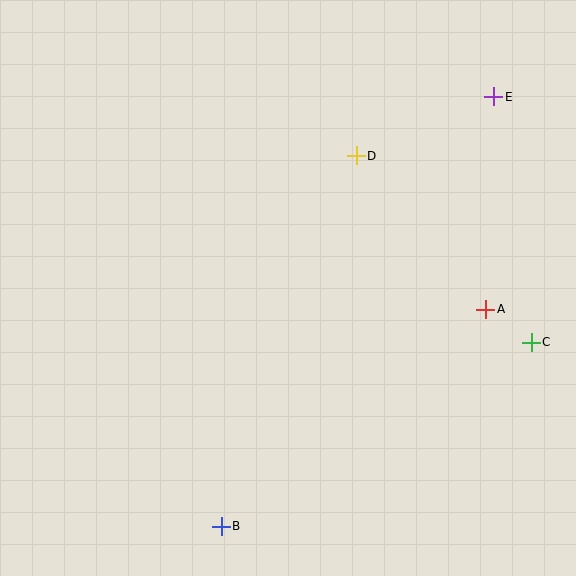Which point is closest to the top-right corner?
Point E is closest to the top-right corner.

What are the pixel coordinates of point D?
Point D is at (356, 156).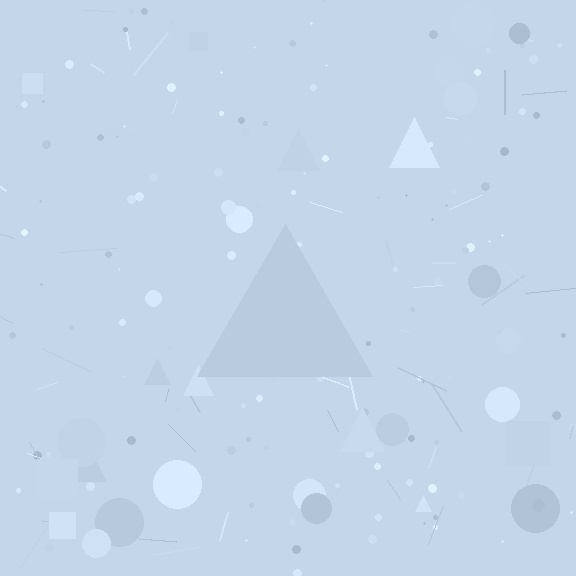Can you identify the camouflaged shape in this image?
The camouflaged shape is a triangle.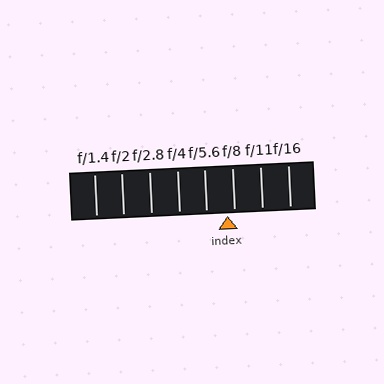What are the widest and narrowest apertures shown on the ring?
The widest aperture shown is f/1.4 and the narrowest is f/16.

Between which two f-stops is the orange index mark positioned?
The index mark is between f/5.6 and f/8.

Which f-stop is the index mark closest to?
The index mark is closest to f/8.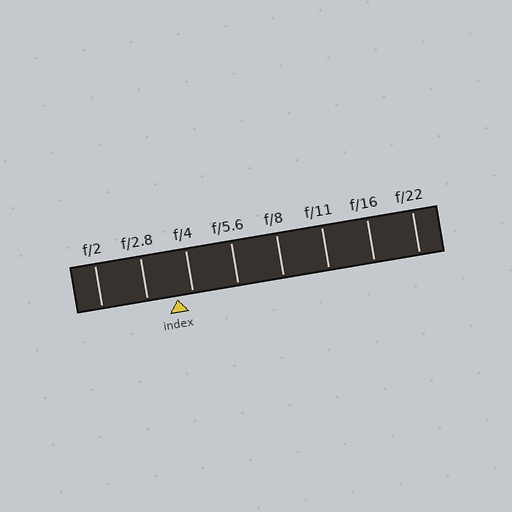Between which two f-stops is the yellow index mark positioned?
The index mark is between f/2.8 and f/4.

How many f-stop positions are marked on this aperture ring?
There are 8 f-stop positions marked.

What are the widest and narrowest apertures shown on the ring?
The widest aperture shown is f/2 and the narrowest is f/22.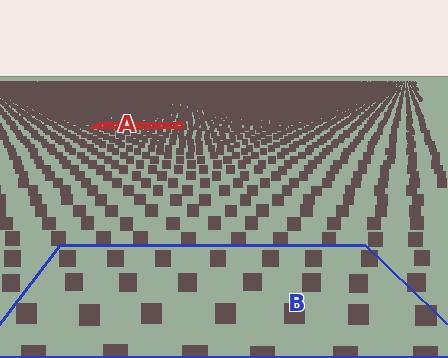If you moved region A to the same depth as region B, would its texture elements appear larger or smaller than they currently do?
They would appear larger. At a closer depth, the same texture elements are projected at a bigger on-screen size.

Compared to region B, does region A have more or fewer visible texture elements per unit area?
Region A has more texture elements per unit area — they are packed more densely because it is farther away.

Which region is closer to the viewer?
Region B is closer. The texture elements there are larger and more spread out.